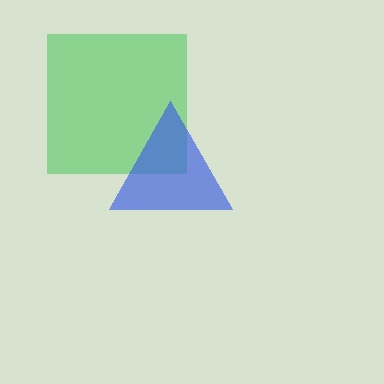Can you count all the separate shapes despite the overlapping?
Yes, there are 2 separate shapes.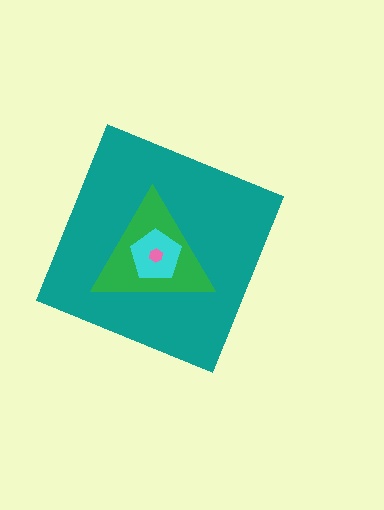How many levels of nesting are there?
4.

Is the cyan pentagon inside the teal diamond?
Yes.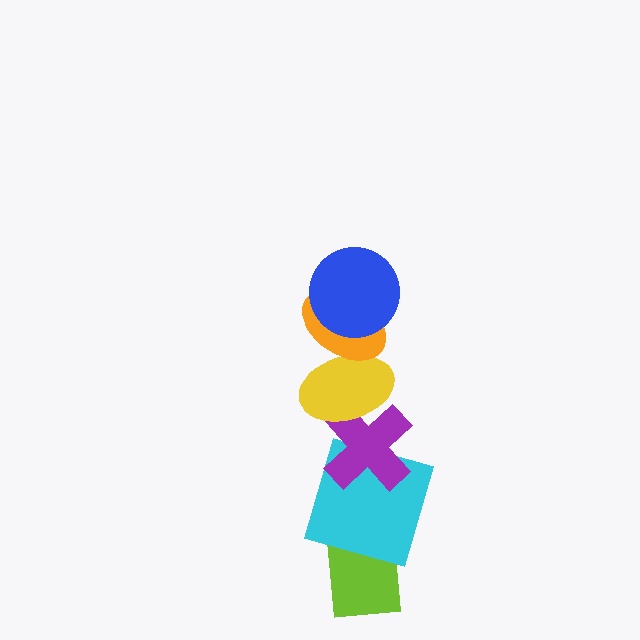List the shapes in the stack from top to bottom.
From top to bottom: the blue circle, the orange ellipse, the yellow ellipse, the purple cross, the cyan square, the lime rectangle.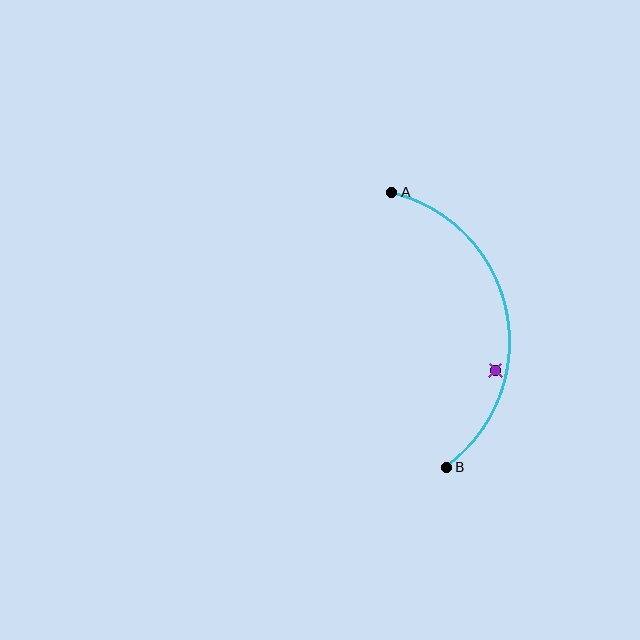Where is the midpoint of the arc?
The arc midpoint is the point on the curve farthest from the straight line joining A and B. It sits to the right of that line.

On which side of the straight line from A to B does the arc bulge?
The arc bulges to the right of the straight line connecting A and B.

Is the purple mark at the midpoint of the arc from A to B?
No — the purple mark does not lie on the arc at all. It sits slightly inside the curve.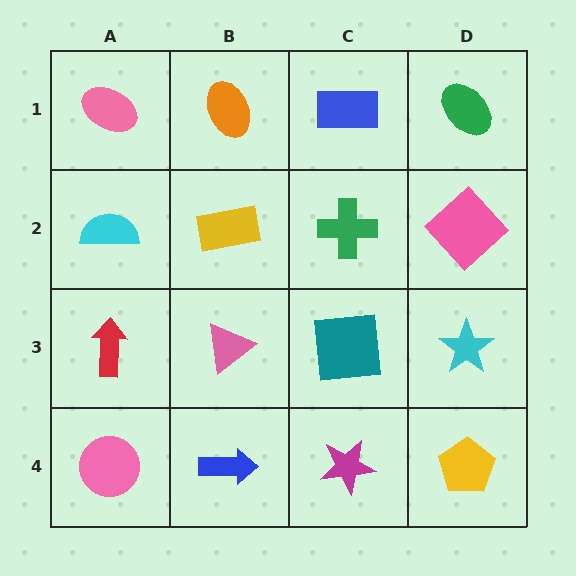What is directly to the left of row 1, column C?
An orange ellipse.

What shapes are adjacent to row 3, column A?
A cyan semicircle (row 2, column A), a pink circle (row 4, column A), a pink triangle (row 3, column B).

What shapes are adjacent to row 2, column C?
A blue rectangle (row 1, column C), a teal square (row 3, column C), a yellow rectangle (row 2, column B), a pink diamond (row 2, column D).